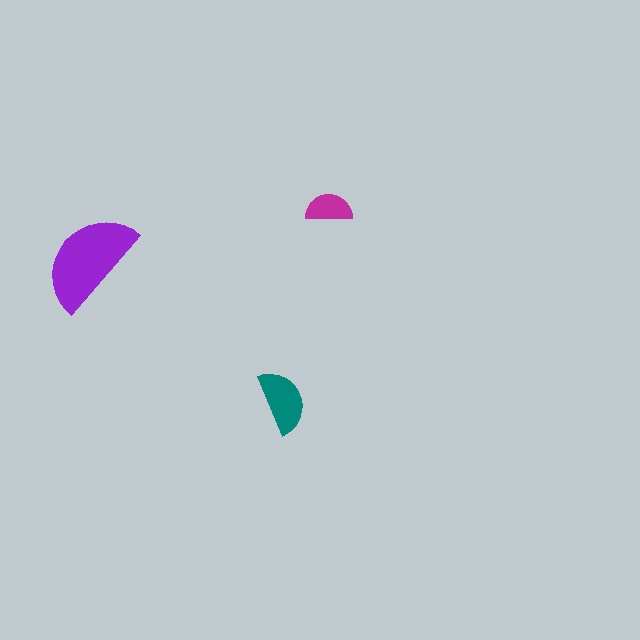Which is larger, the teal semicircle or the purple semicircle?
The purple one.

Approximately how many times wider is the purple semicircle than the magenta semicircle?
About 2 times wider.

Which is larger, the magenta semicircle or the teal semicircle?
The teal one.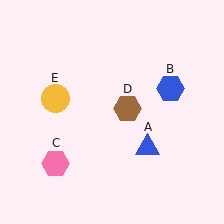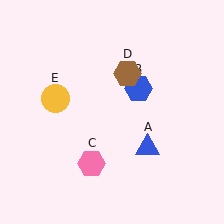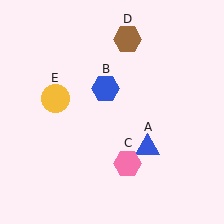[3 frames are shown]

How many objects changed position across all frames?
3 objects changed position: blue hexagon (object B), pink hexagon (object C), brown hexagon (object D).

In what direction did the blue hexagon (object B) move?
The blue hexagon (object B) moved left.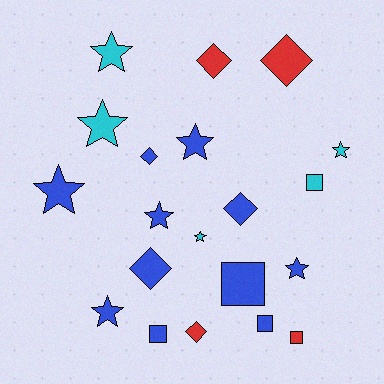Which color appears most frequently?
Blue, with 11 objects.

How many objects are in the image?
There are 20 objects.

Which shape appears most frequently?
Star, with 9 objects.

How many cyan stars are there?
There are 4 cyan stars.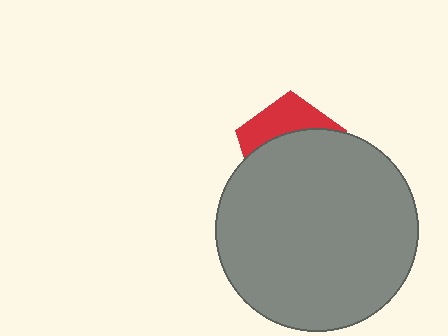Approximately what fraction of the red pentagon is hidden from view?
Roughly 65% of the red pentagon is hidden behind the gray circle.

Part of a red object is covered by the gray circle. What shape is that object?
It is a pentagon.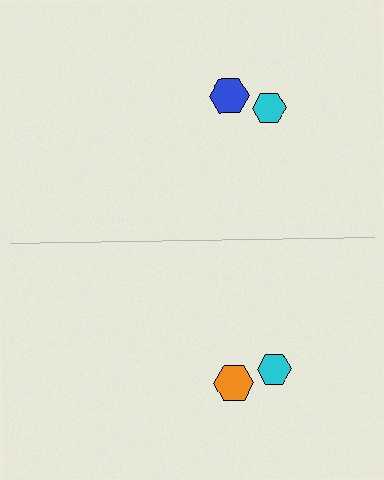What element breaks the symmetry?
The orange hexagon on the bottom side breaks the symmetry — its mirror counterpart is blue.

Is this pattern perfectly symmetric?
No, the pattern is not perfectly symmetric. The orange hexagon on the bottom side breaks the symmetry — its mirror counterpart is blue.